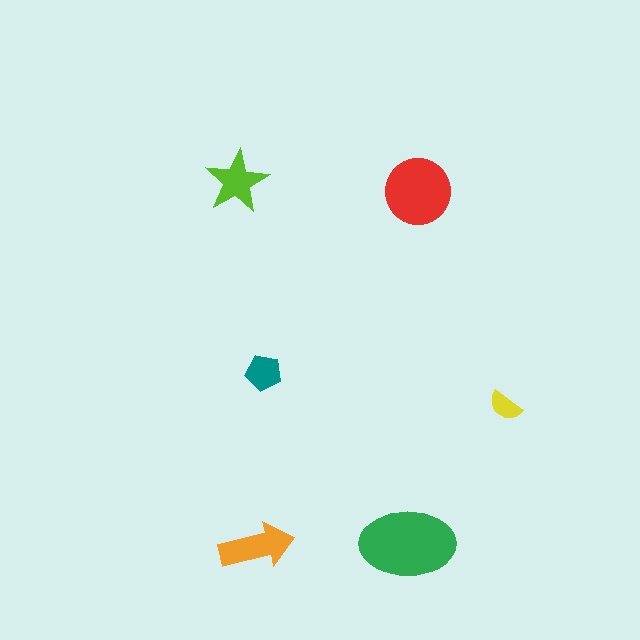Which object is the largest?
The green ellipse.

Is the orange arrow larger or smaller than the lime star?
Larger.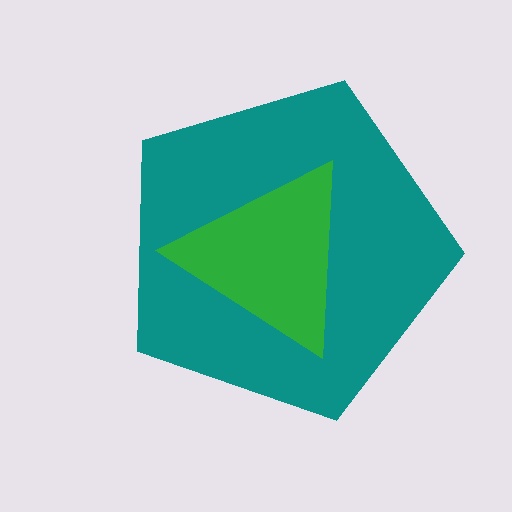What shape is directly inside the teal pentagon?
The green triangle.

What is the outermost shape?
The teal pentagon.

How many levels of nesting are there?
2.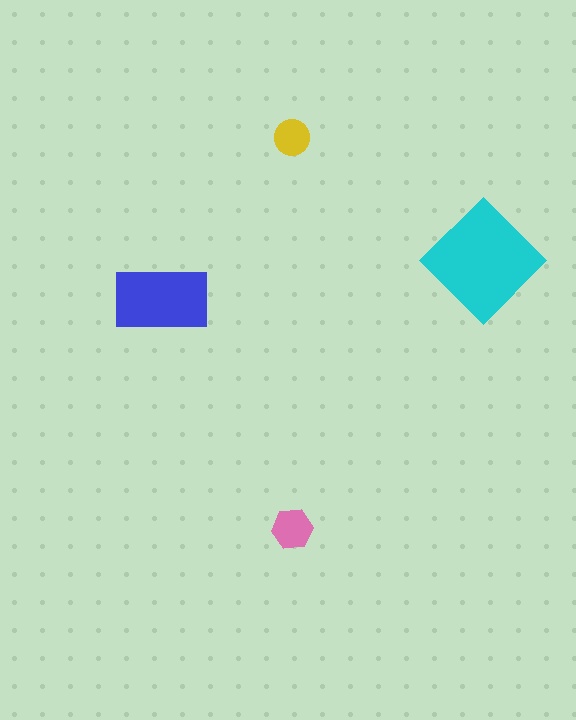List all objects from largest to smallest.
The cyan diamond, the blue rectangle, the pink hexagon, the yellow circle.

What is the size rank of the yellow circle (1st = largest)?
4th.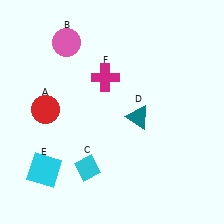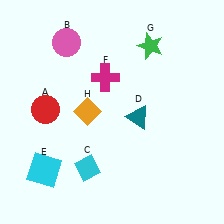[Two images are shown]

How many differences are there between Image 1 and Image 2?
There are 2 differences between the two images.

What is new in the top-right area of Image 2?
A green star (G) was added in the top-right area of Image 2.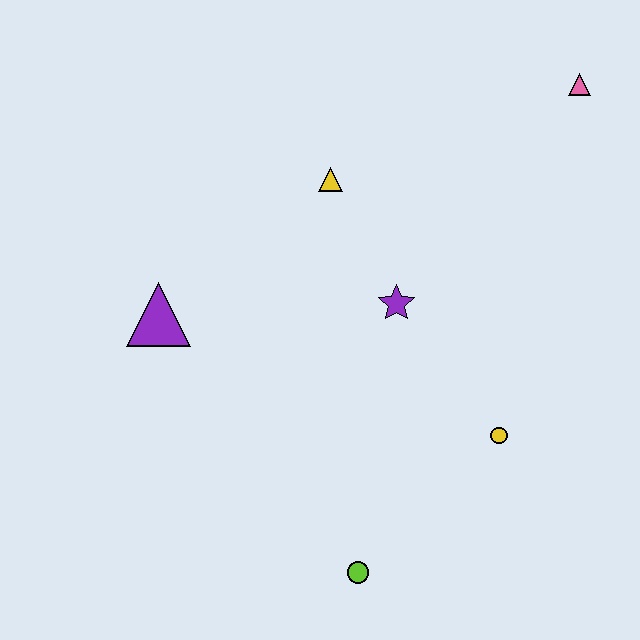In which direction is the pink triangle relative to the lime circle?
The pink triangle is above the lime circle.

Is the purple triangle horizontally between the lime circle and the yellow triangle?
No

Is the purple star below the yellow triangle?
Yes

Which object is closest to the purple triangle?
The yellow triangle is closest to the purple triangle.